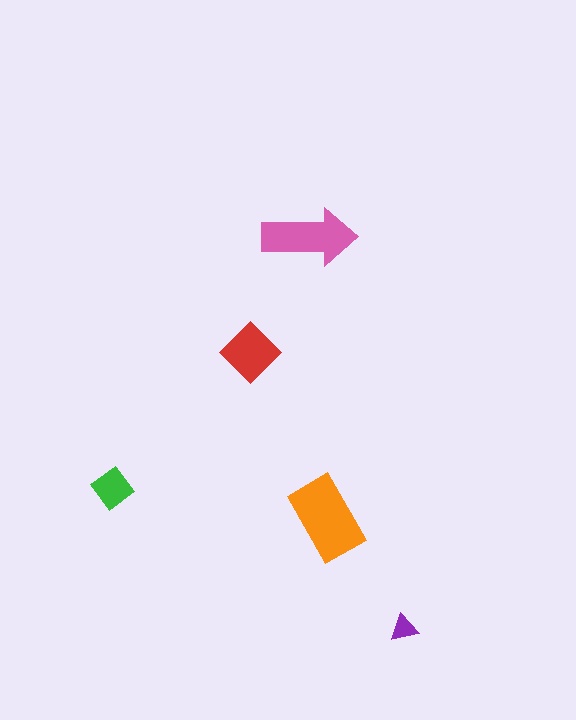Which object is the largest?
The orange rectangle.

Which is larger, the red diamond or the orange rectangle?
The orange rectangle.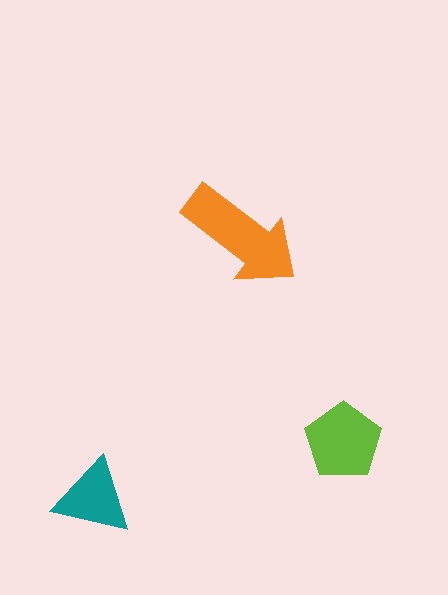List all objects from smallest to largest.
The teal triangle, the lime pentagon, the orange arrow.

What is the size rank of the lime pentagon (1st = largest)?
2nd.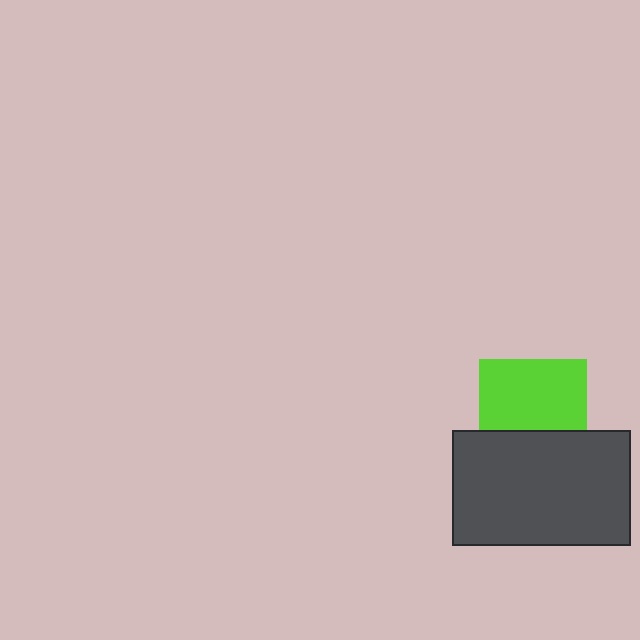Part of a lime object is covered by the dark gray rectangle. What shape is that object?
It is a square.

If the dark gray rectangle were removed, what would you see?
You would see the complete lime square.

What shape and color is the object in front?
The object in front is a dark gray rectangle.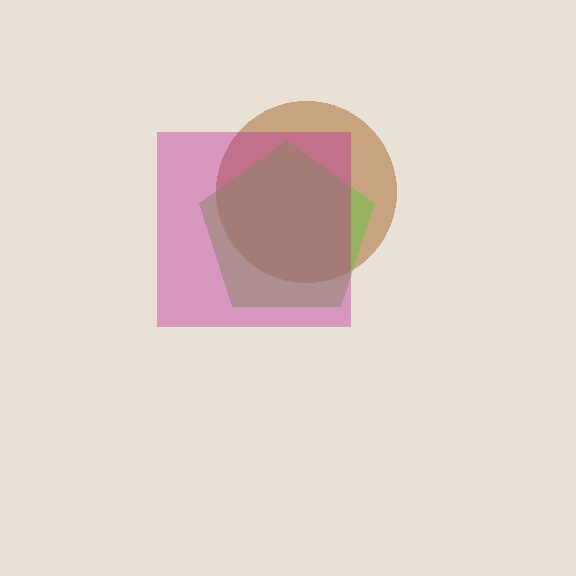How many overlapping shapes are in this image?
There are 3 overlapping shapes in the image.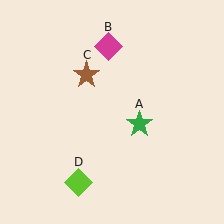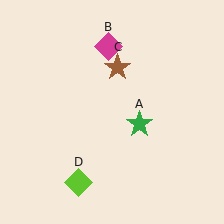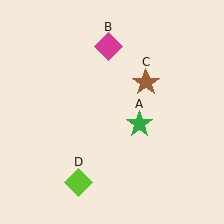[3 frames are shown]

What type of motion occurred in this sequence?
The brown star (object C) rotated clockwise around the center of the scene.